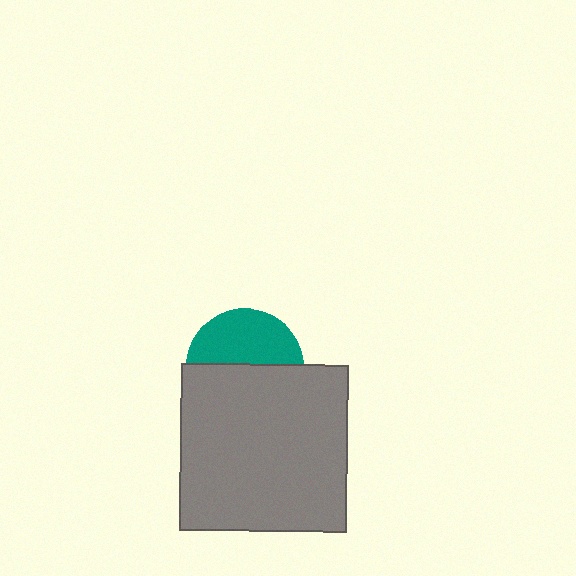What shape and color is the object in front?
The object in front is a gray square.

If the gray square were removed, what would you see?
You would see the complete teal circle.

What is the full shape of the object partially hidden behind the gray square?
The partially hidden object is a teal circle.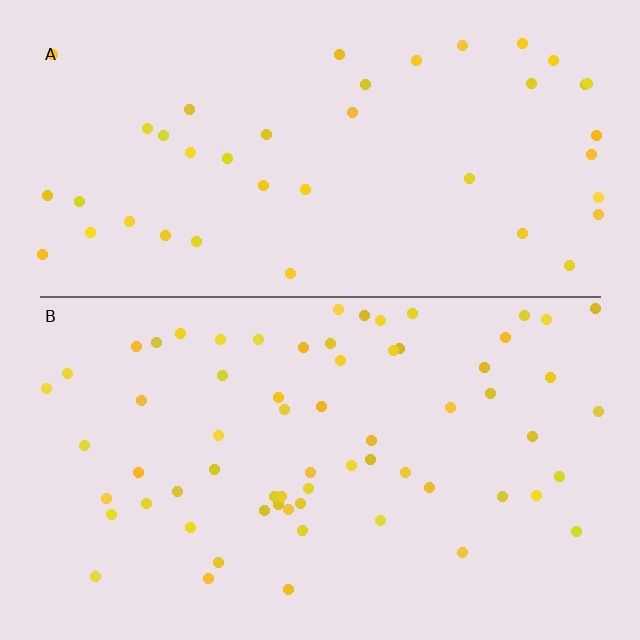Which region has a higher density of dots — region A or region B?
B (the bottom).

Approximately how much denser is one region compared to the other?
Approximately 1.6× — region B over region A.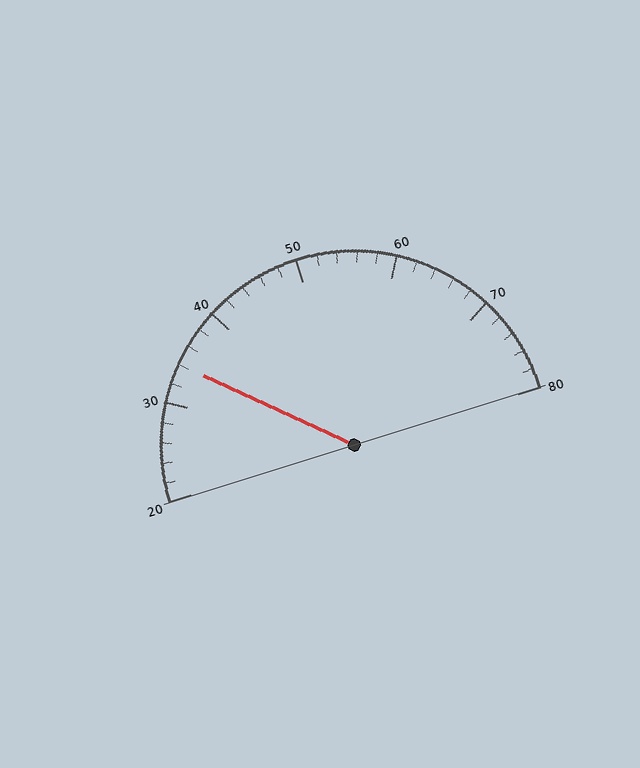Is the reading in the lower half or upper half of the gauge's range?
The reading is in the lower half of the range (20 to 80).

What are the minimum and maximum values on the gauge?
The gauge ranges from 20 to 80.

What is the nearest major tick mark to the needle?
The nearest major tick mark is 30.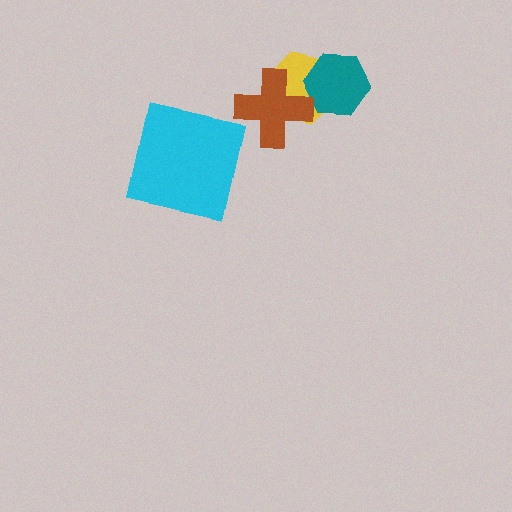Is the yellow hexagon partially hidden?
Yes, it is partially covered by another shape.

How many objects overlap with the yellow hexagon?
2 objects overlap with the yellow hexagon.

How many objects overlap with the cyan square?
0 objects overlap with the cyan square.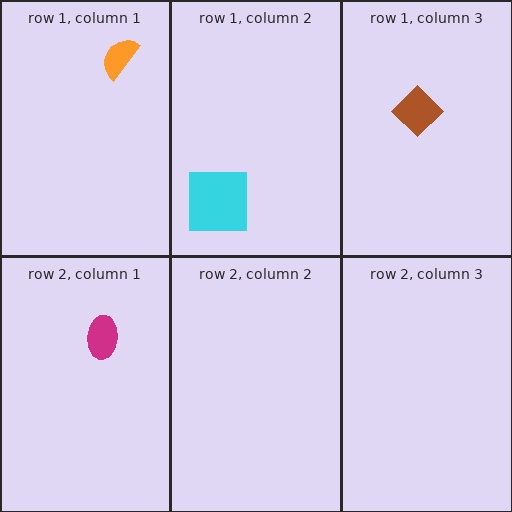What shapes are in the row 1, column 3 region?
The brown diamond.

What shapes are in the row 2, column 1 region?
The magenta ellipse.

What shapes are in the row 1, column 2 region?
The cyan square.